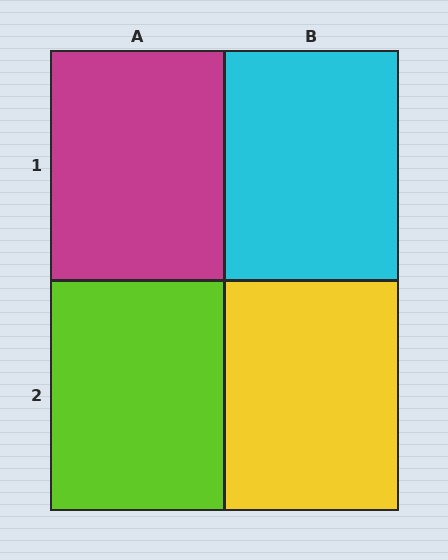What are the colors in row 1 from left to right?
Magenta, cyan.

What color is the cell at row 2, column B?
Yellow.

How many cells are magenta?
1 cell is magenta.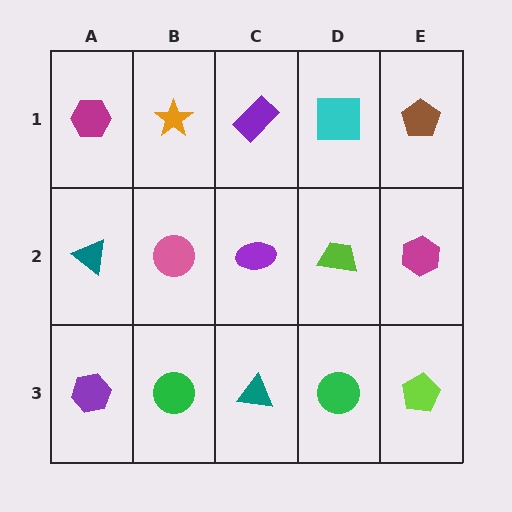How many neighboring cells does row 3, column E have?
2.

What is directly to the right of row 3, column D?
A lime pentagon.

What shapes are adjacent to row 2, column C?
A purple rectangle (row 1, column C), a teal triangle (row 3, column C), a pink circle (row 2, column B), a lime trapezoid (row 2, column D).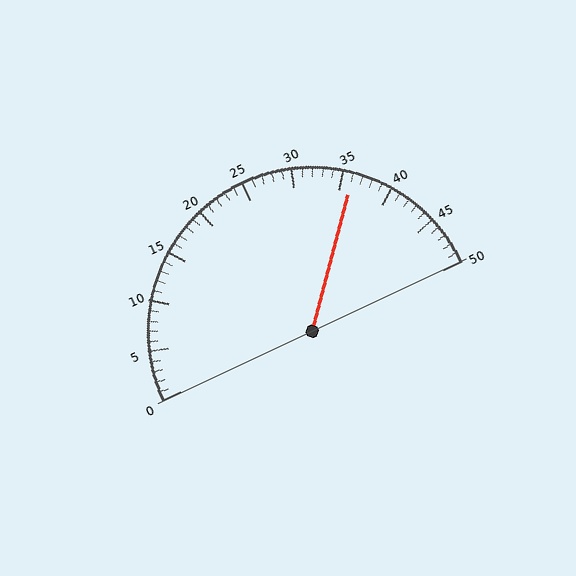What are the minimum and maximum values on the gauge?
The gauge ranges from 0 to 50.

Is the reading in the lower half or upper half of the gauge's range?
The reading is in the upper half of the range (0 to 50).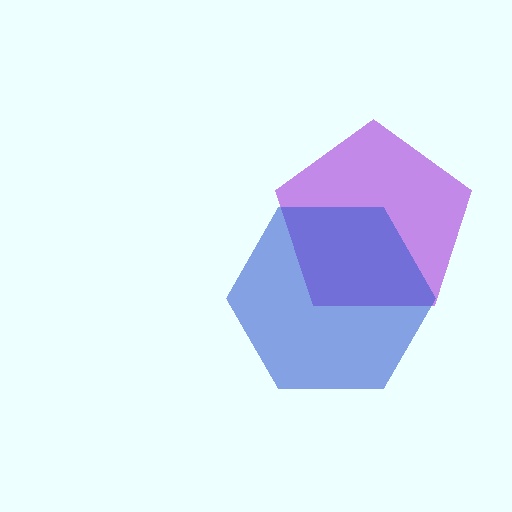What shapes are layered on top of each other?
The layered shapes are: a purple pentagon, a blue hexagon.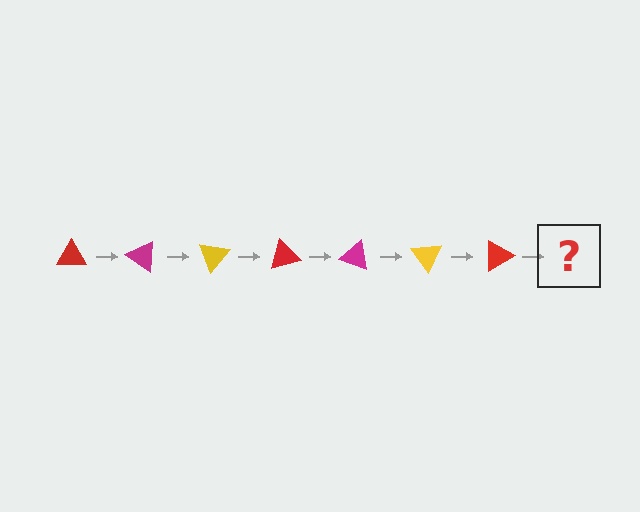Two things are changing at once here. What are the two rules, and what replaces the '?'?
The two rules are that it rotates 35 degrees each step and the color cycles through red, magenta, and yellow. The '?' should be a magenta triangle, rotated 245 degrees from the start.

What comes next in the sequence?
The next element should be a magenta triangle, rotated 245 degrees from the start.